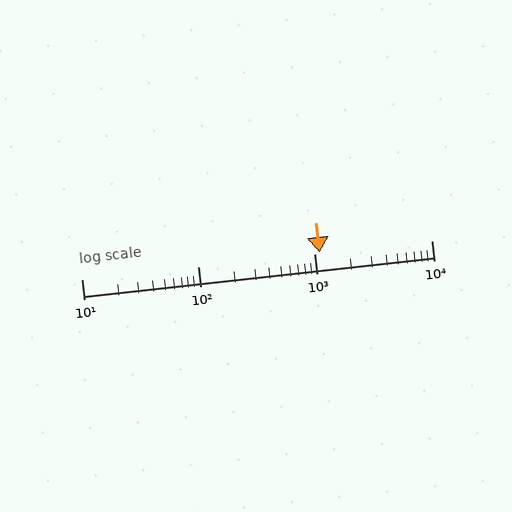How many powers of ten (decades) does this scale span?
The scale spans 3 decades, from 10 to 10000.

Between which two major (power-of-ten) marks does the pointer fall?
The pointer is between 1000 and 10000.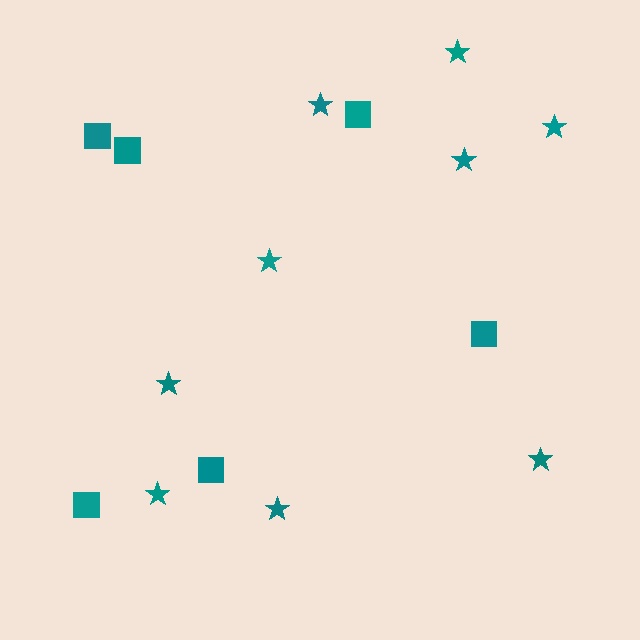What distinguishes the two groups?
There are 2 groups: one group of stars (9) and one group of squares (6).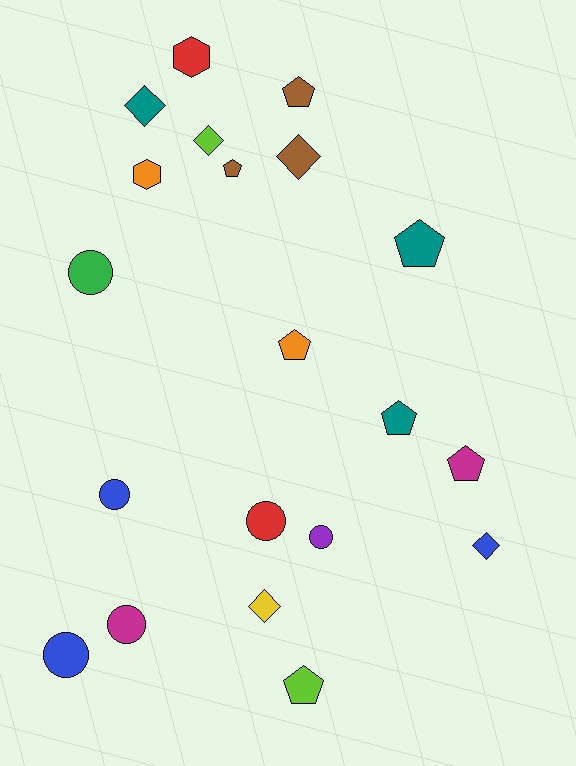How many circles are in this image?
There are 6 circles.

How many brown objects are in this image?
There are 3 brown objects.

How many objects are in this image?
There are 20 objects.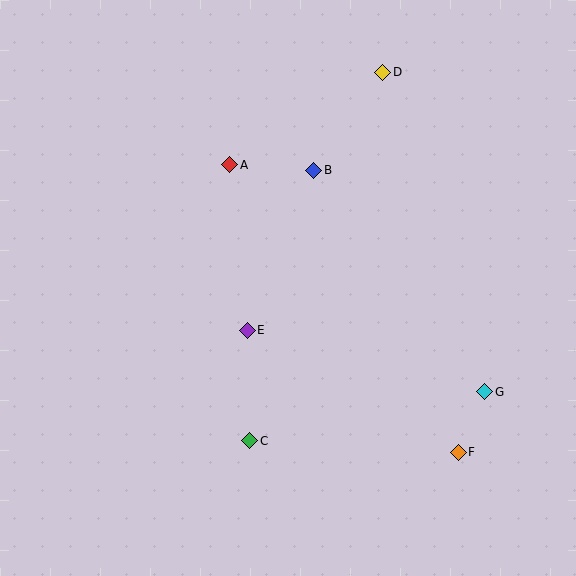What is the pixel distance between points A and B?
The distance between A and B is 84 pixels.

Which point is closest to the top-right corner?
Point D is closest to the top-right corner.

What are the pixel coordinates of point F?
Point F is at (458, 452).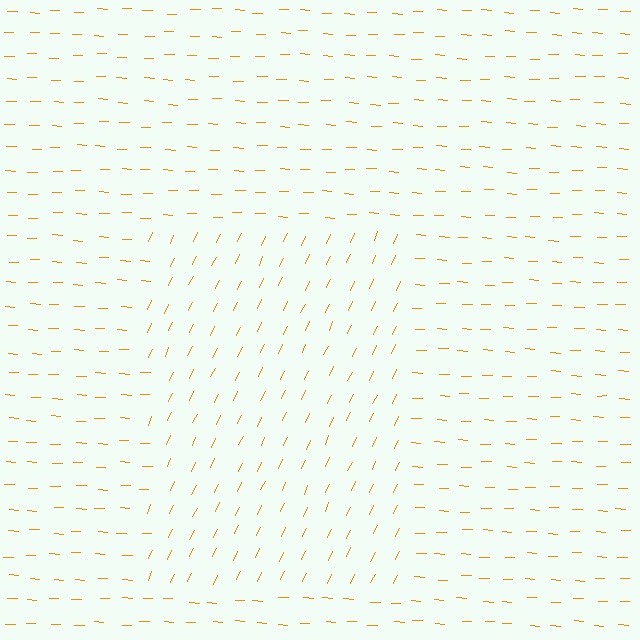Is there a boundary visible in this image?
Yes, there is a texture boundary formed by a change in line orientation.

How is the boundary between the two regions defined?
The boundary is defined purely by a change in line orientation (approximately 68 degrees difference). All lines are the same color and thickness.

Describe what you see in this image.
The image is filled with small orange line segments. A rectangle region in the image has lines oriented differently from the surrounding lines, creating a visible texture boundary.